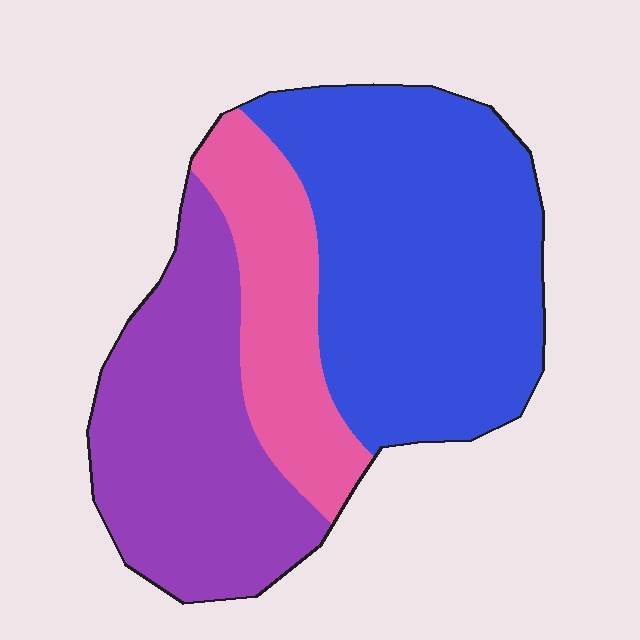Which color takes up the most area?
Blue, at roughly 45%.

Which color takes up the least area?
Pink, at roughly 20%.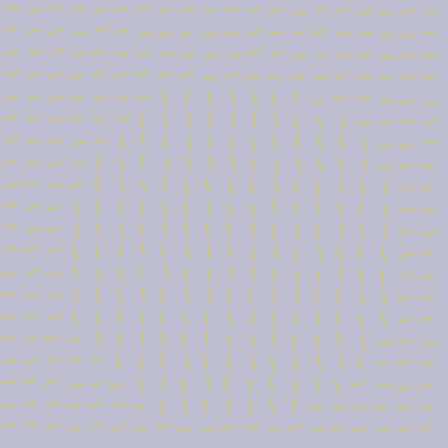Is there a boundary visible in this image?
Yes, there is a texture boundary formed by a change in line orientation.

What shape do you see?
I see a circle.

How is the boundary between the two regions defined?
The boundary is defined purely by a change in line orientation (approximately 90 degrees difference). All lines are the same color and thickness.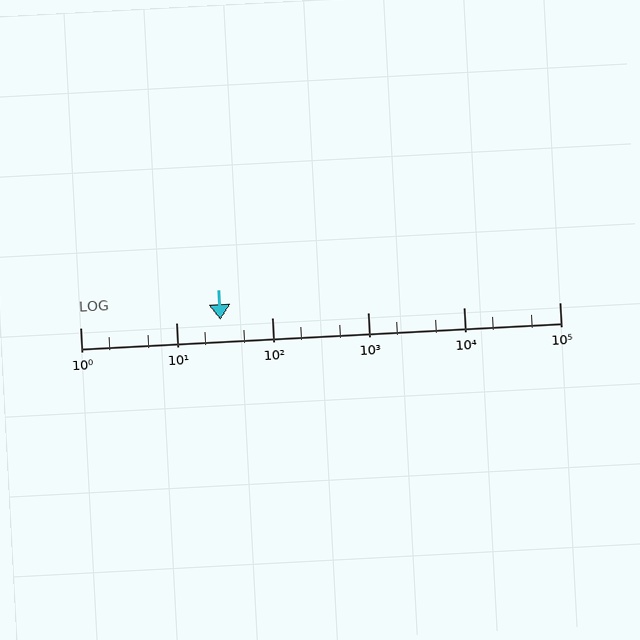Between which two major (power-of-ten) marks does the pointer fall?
The pointer is between 10 and 100.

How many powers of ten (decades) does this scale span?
The scale spans 5 decades, from 1 to 100000.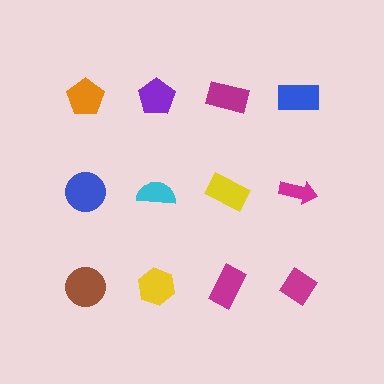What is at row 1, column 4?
A blue rectangle.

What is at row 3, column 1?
A brown circle.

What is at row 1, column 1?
An orange pentagon.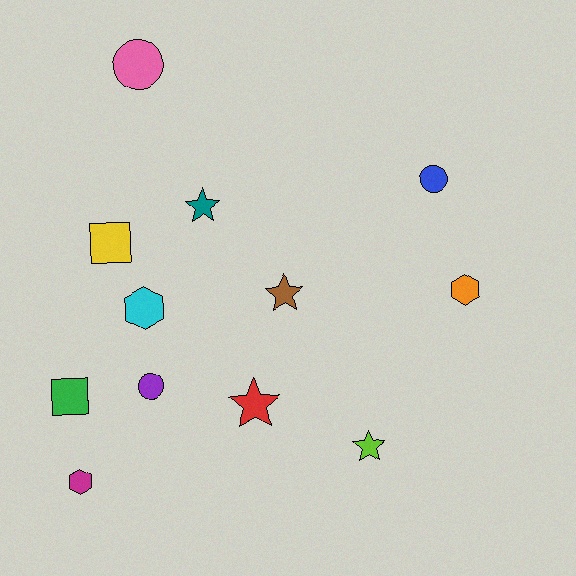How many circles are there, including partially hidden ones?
There are 3 circles.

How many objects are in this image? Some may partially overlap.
There are 12 objects.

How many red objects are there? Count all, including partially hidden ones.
There is 1 red object.